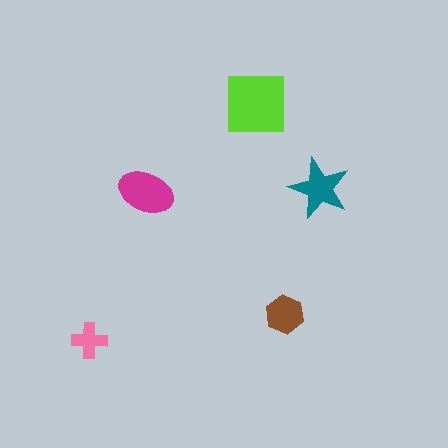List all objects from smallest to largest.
The pink cross, the brown hexagon, the teal star, the magenta ellipse, the lime square.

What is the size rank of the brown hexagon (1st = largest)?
4th.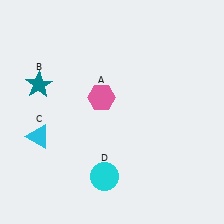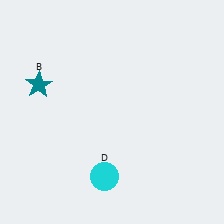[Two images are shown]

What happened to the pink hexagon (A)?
The pink hexagon (A) was removed in Image 2. It was in the top-left area of Image 1.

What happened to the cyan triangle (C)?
The cyan triangle (C) was removed in Image 2. It was in the bottom-left area of Image 1.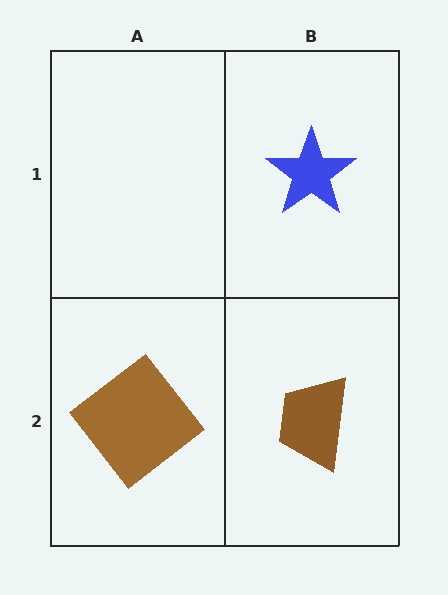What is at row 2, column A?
A brown diamond.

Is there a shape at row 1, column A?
No, that cell is empty.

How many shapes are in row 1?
1 shape.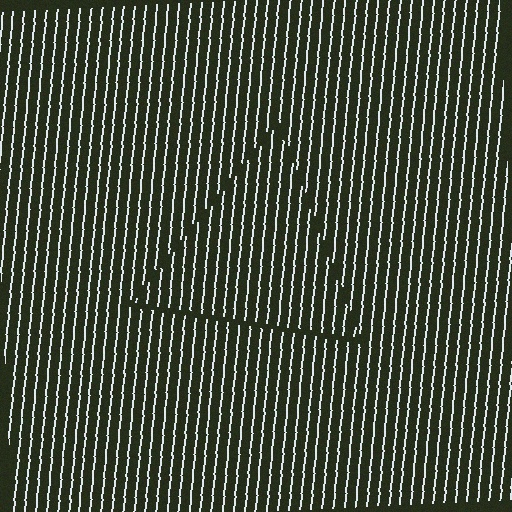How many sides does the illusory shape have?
3 sides — the line-ends trace a triangle.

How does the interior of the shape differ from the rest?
The interior of the shape contains the same grating, shifted by half a period — the contour is defined by the phase discontinuity where line-ends from the inner and outer gratings abut.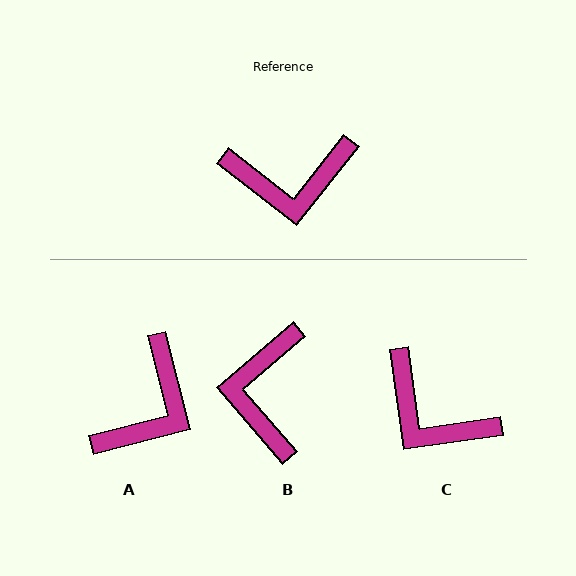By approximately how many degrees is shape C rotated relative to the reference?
Approximately 44 degrees clockwise.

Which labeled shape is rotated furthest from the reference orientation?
B, about 101 degrees away.